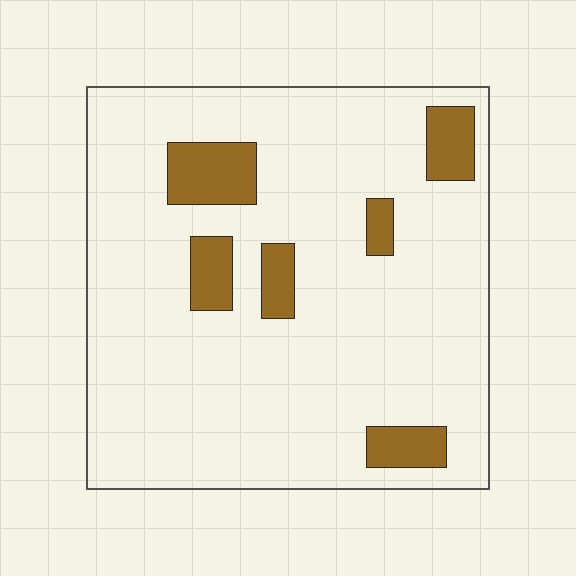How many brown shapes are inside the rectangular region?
6.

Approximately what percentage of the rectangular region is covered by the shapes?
Approximately 10%.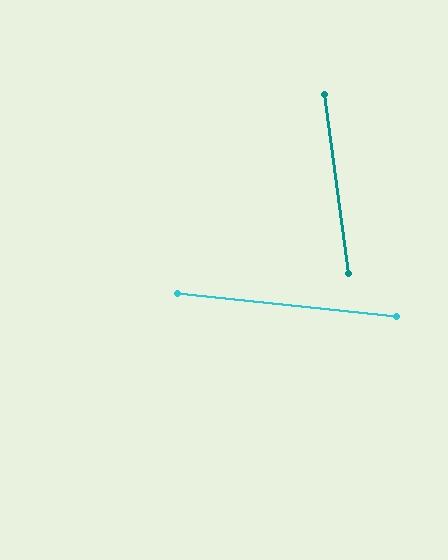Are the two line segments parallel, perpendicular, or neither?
Neither parallel nor perpendicular — they differ by about 76°.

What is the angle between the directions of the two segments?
Approximately 76 degrees.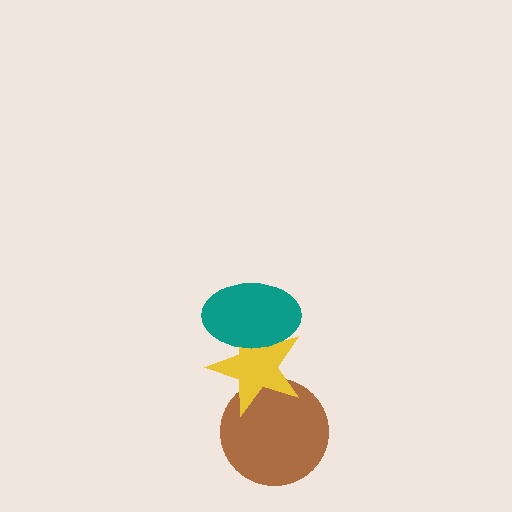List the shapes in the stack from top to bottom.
From top to bottom: the teal ellipse, the yellow star, the brown circle.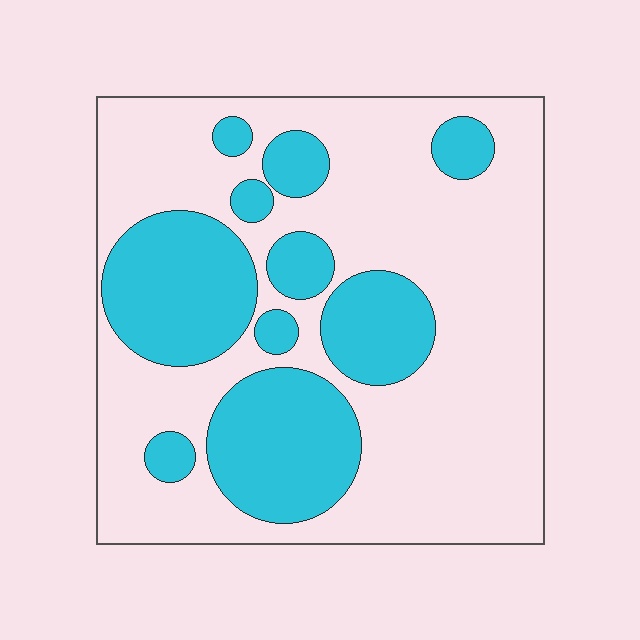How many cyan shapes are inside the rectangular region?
10.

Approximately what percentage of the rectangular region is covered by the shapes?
Approximately 35%.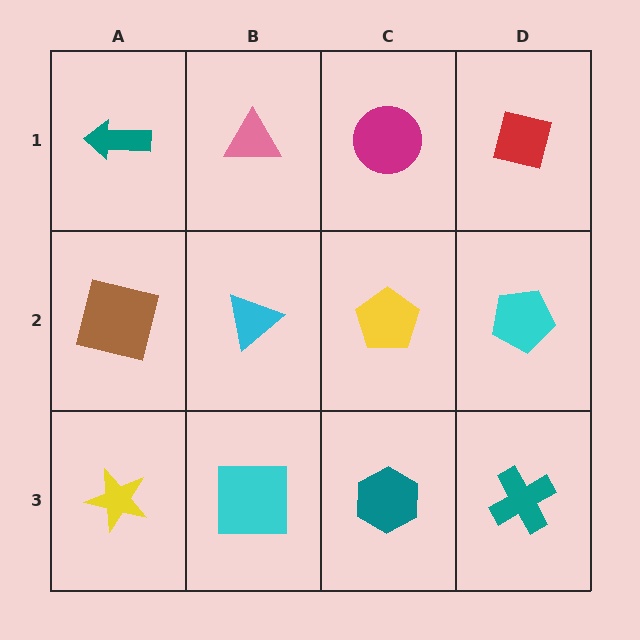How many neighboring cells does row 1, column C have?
3.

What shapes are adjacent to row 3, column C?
A yellow pentagon (row 2, column C), a cyan square (row 3, column B), a teal cross (row 3, column D).